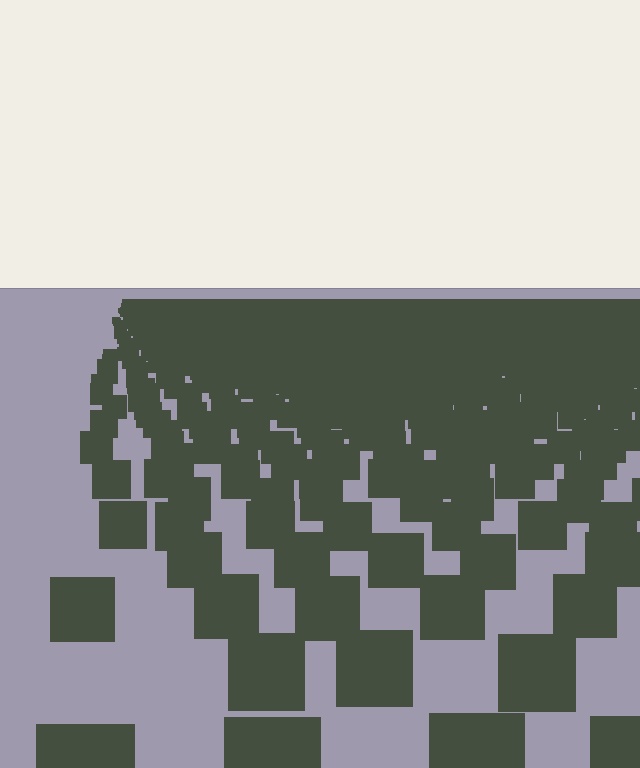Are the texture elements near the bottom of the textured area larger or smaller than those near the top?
Larger. Near the bottom, elements are closer to the viewer and appear at a bigger on-screen size.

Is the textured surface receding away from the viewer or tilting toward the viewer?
The surface is receding away from the viewer. Texture elements get smaller and denser toward the top.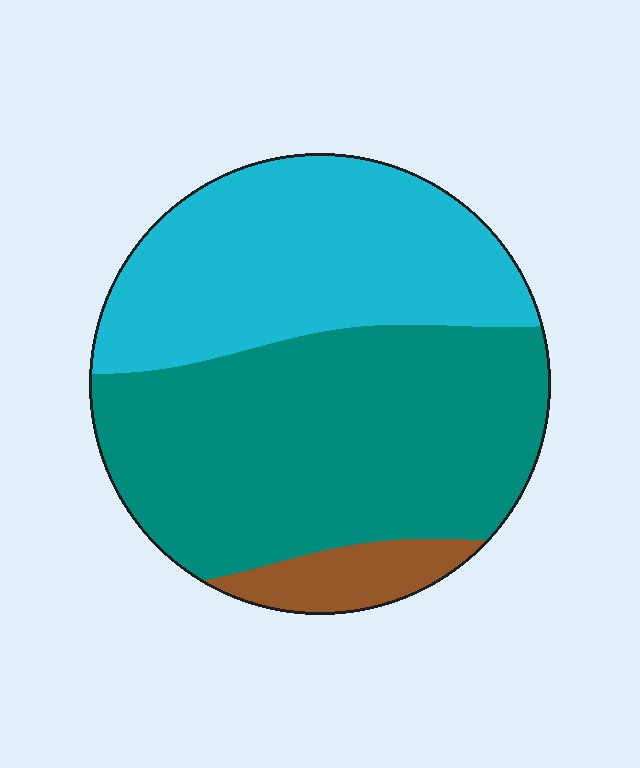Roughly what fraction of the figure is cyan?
Cyan takes up between a quarter and a half of the figure.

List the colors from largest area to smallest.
From largest to smallest: teal, cyan, brown.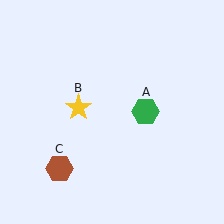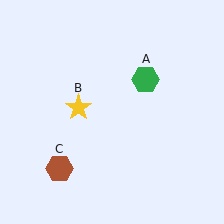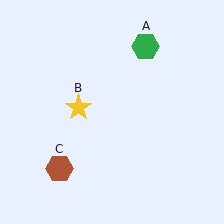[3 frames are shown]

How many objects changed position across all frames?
1 object changed position: green hexagon (object A).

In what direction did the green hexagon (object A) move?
The green hexagon (object A) moved up.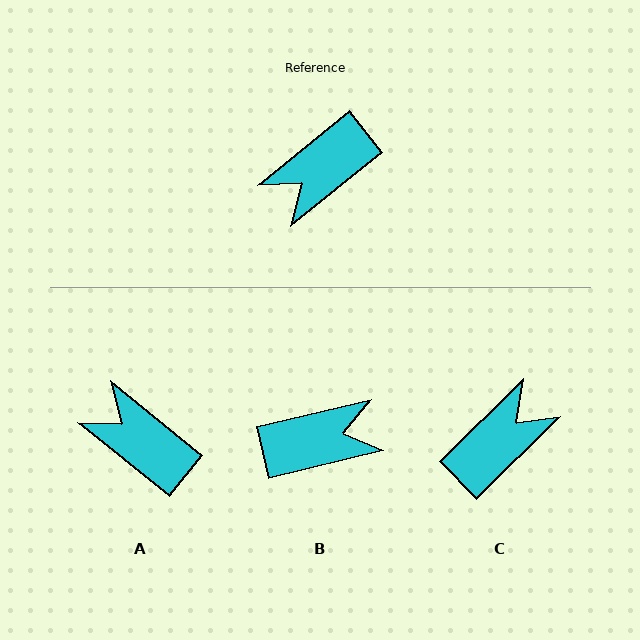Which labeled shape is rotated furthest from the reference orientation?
C, about 174 degrees away.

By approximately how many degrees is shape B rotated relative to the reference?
Approximately 154 degrees counter-clockwise.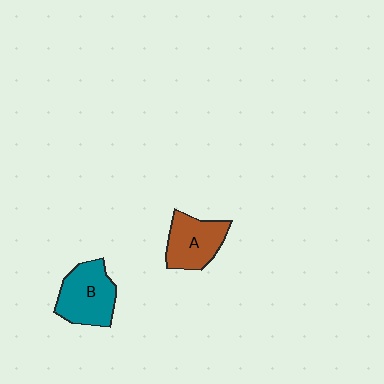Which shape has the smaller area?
Shape A (brown).